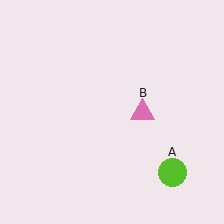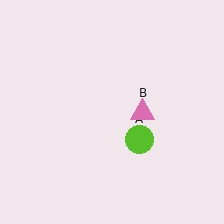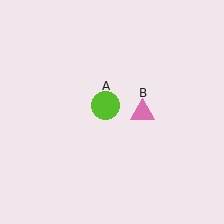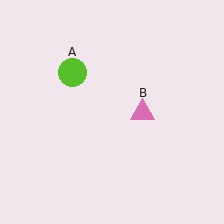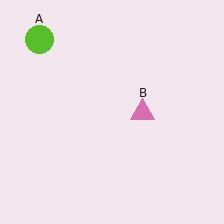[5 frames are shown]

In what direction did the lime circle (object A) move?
The lime circle (object A) moved up and to the left.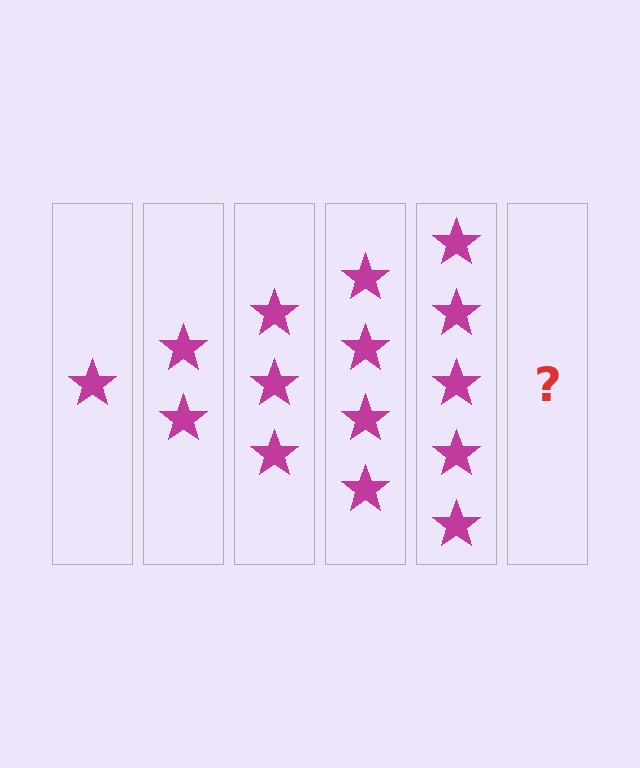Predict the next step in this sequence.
The next step is 6 stars.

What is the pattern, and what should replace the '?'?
The pattern is that each step adds one more star. The '?' should be 6 stars.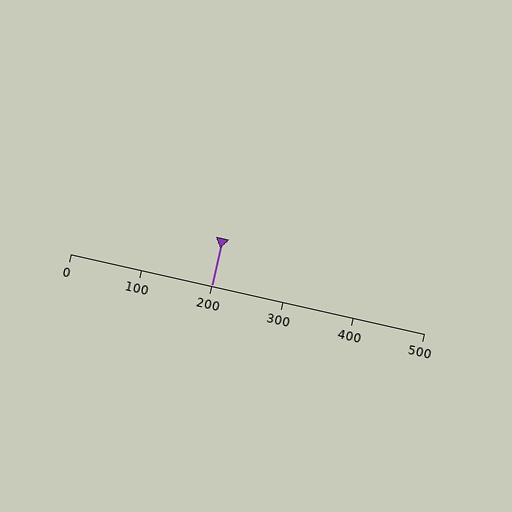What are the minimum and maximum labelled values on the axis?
The axis runs from 0 to 500.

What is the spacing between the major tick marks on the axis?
The major ticks are spaced 100 apart.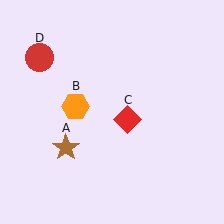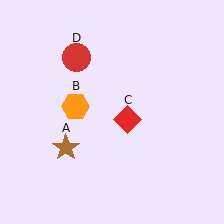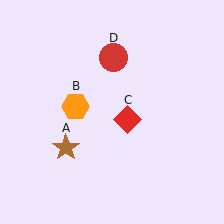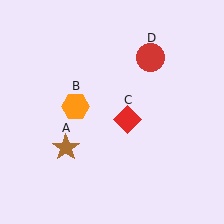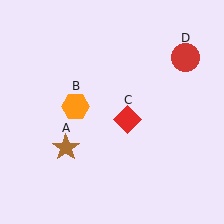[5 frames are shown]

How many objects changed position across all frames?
1 object changed position: red circle (object D).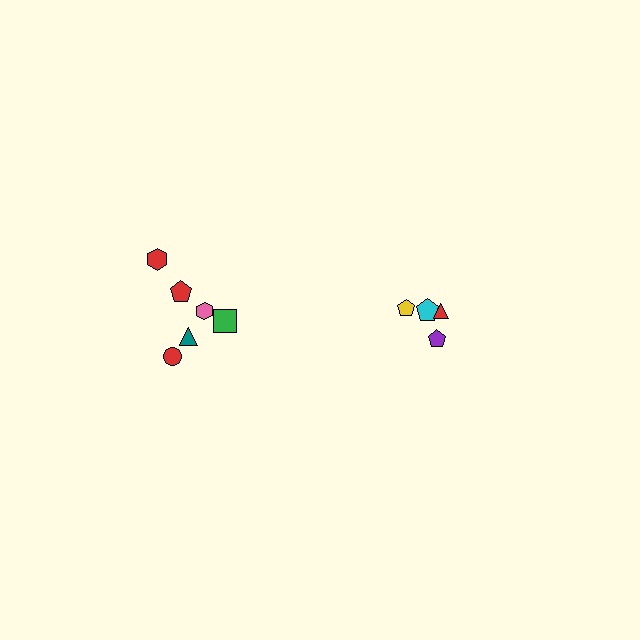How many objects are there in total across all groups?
There are 10 objects.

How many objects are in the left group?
There are 6 objects.